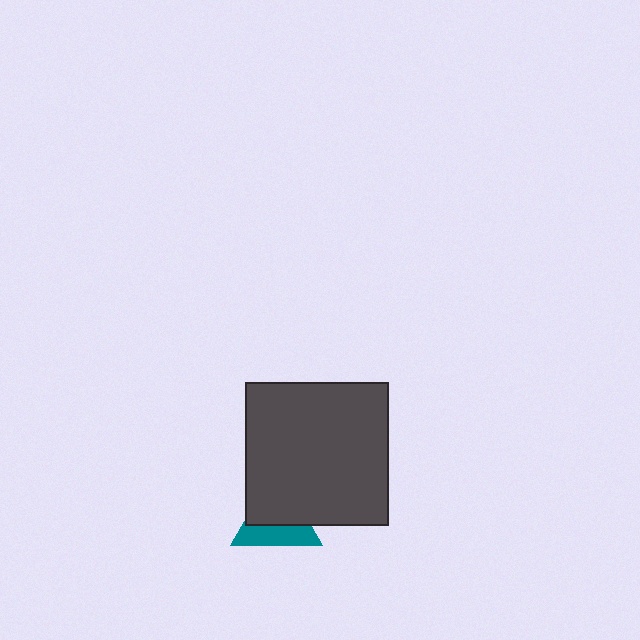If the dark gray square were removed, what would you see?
You would see the complete teal triangle.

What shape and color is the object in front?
The object in front is a dark gray square.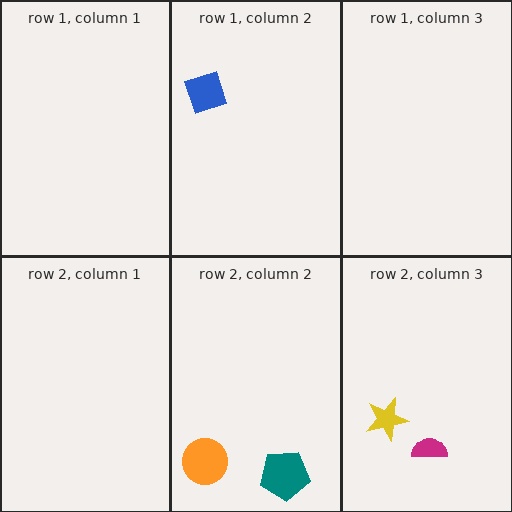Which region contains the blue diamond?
The row 1, column 2 region.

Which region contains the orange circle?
The row 2, column 2 region.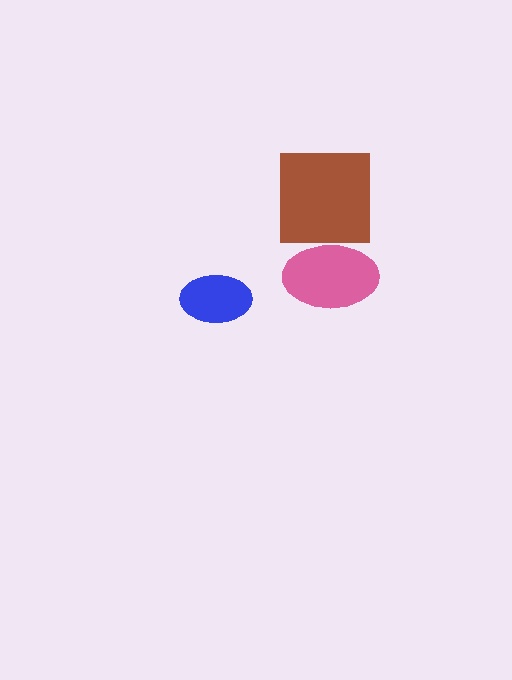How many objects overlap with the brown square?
1 object overlaps with the brown square.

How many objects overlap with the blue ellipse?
0 objects overlap with the blue ellipse.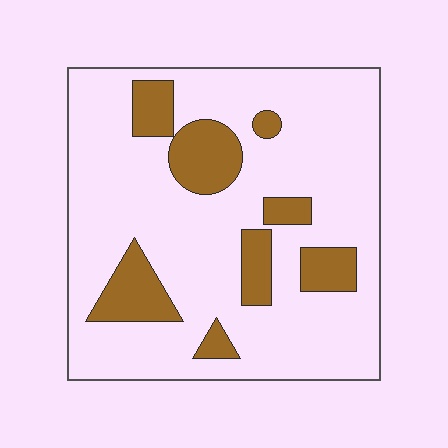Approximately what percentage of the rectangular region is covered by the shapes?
Approximately 20%.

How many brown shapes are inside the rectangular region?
8.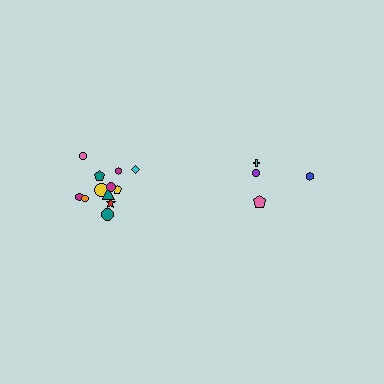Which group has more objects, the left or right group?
The left group.